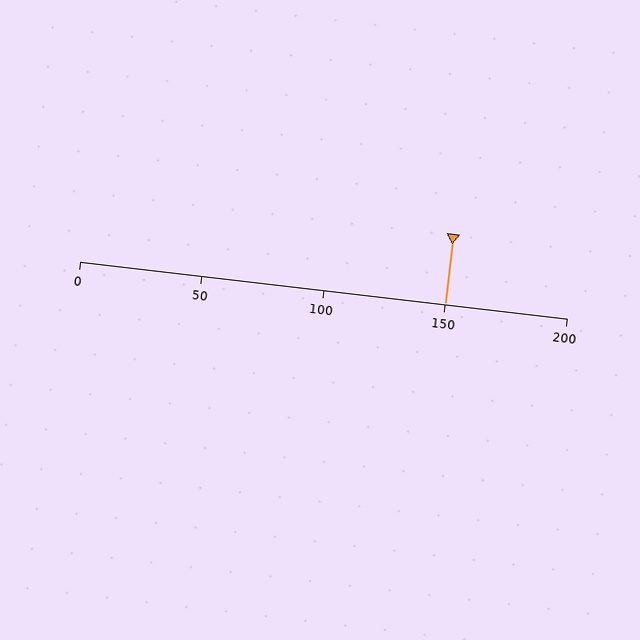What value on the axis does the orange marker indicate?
The marker indicates approximately 150.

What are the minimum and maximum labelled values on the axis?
The axis runs from 0 to 200.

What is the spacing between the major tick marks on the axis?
The major ticks are spaced 50 apart.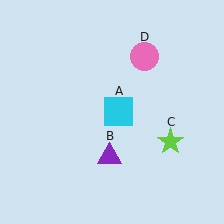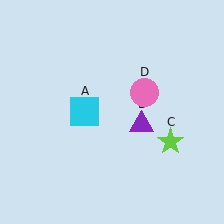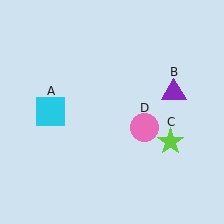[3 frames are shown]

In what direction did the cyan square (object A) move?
The cyan square (object A) moved left.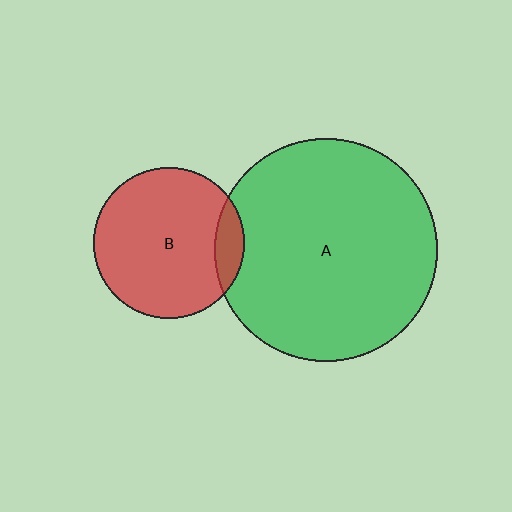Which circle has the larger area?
Circle A (green).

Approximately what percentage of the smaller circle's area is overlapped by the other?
Approximately 10%.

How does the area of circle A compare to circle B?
Approximately 2.2 times.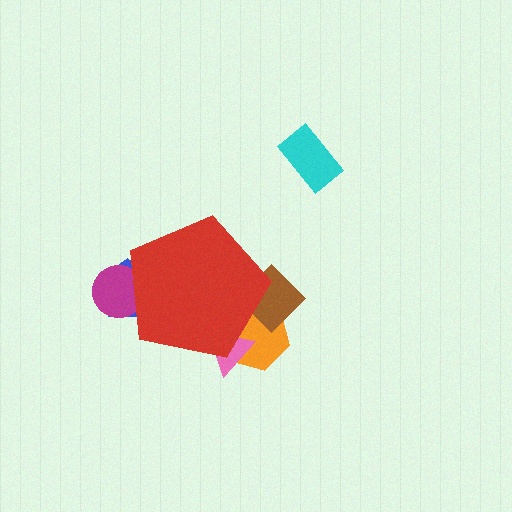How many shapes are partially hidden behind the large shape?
5 shapes are partially hidden.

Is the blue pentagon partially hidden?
Yes, the blue pentagon is partially hidden behind the red pentagon.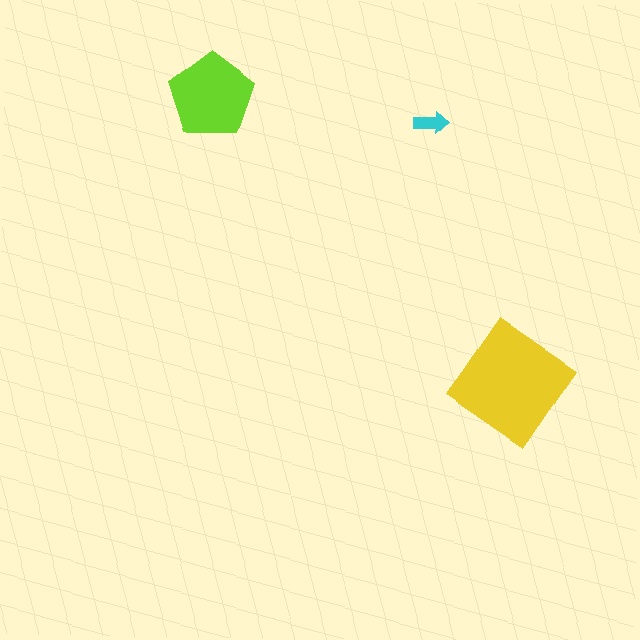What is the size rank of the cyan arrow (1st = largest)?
3rd.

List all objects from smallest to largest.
The cyan arrow, the lime pentagon, the yellow diamond.